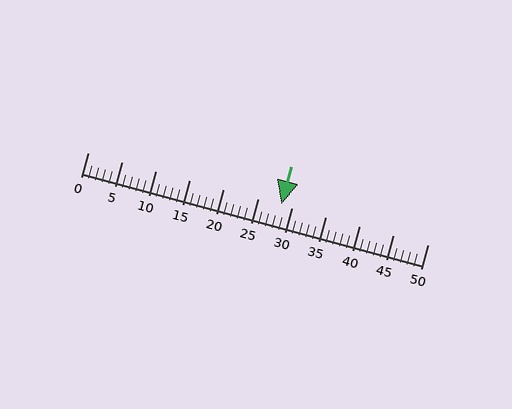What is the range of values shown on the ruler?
The ruler shows values from 0 to 50.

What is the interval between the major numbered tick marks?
The major tick marks are spaced 5 units apart.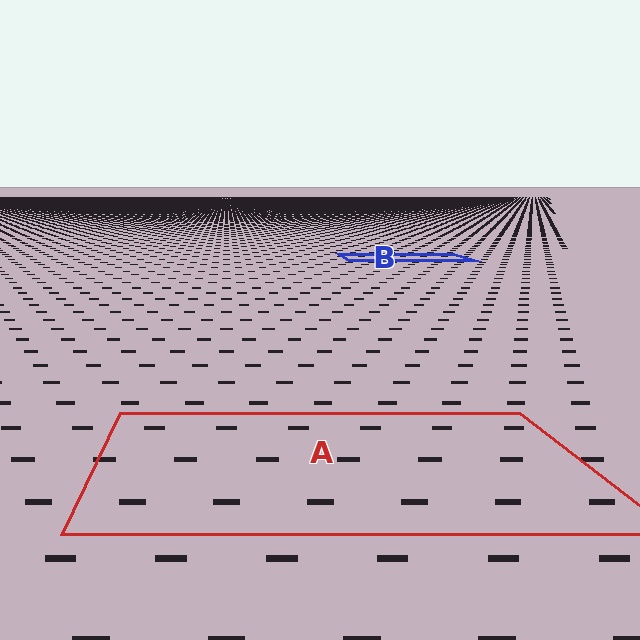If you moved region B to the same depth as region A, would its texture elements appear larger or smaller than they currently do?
They would appear larger. At a closer depth, the same texture elements are projected at a bigger on-screen size.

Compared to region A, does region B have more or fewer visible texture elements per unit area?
Region B has more texture elements per unit area — they are packed more densely because it is farther away.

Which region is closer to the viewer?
Region A is closer. The texture elements there are larger and more spread out.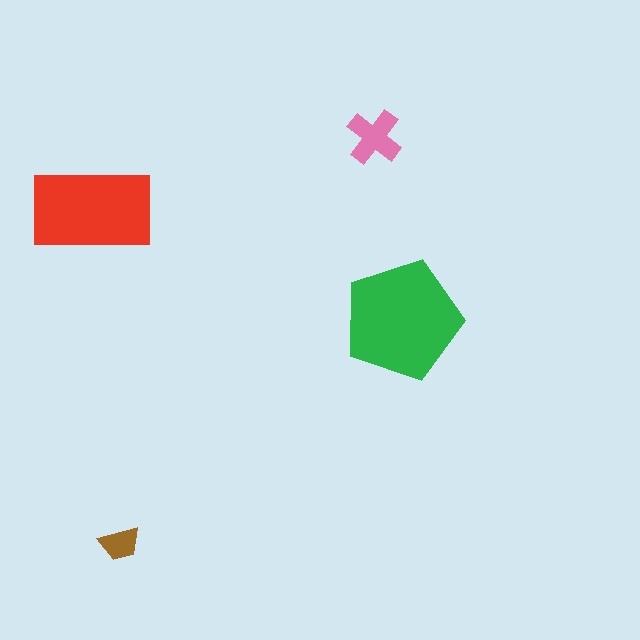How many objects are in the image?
There are 4 objects in the image.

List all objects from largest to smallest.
The green pentagon, the red rectangle, the pink cross, the brown trapezoid.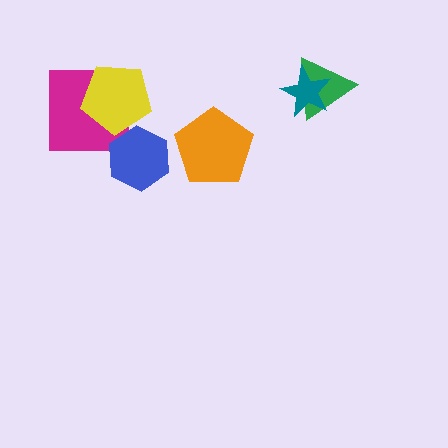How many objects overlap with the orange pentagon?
0 objects overlap with the orange pentagon.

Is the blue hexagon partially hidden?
No, no other shape covers it.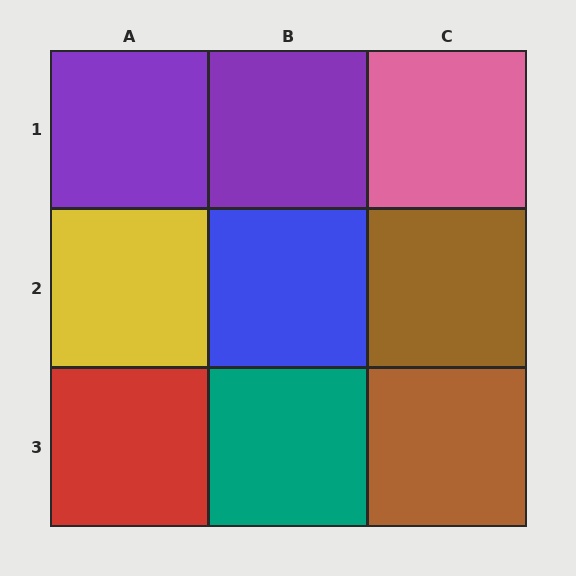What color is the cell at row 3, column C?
Brown.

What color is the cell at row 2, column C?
Brown.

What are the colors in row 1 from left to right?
Purple, purple, pink.